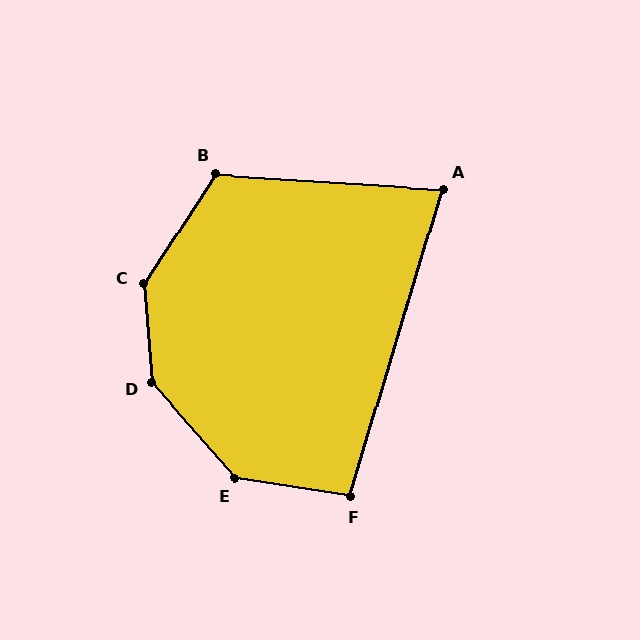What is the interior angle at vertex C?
Approximately 143 degrees (obtuse).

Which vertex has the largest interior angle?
D, at approximately 143 degrees.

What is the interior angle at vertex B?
Approximately 119 degrees (obtuse).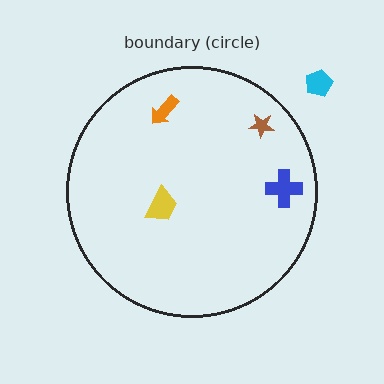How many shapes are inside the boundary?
4 inside, 1 outside.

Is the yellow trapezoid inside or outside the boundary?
Inside.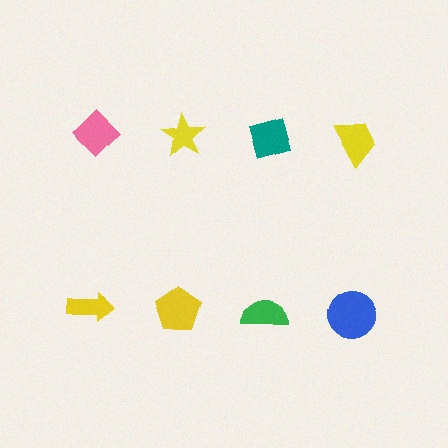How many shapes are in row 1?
4 shapes.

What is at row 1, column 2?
A yellow star.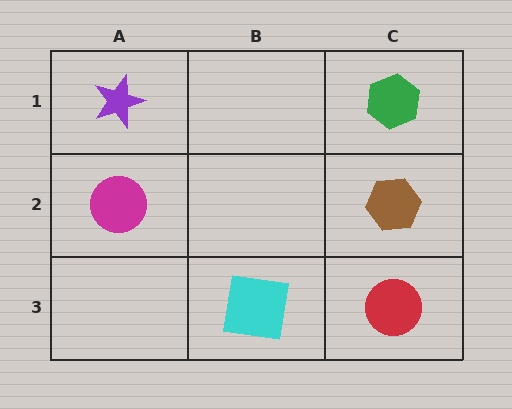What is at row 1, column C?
A green hexagon.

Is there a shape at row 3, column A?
No, that cell is empty.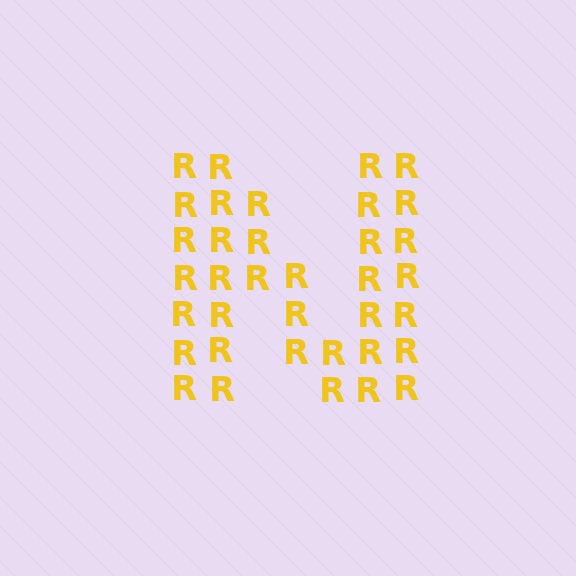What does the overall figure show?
The overall figure shows the letter N.